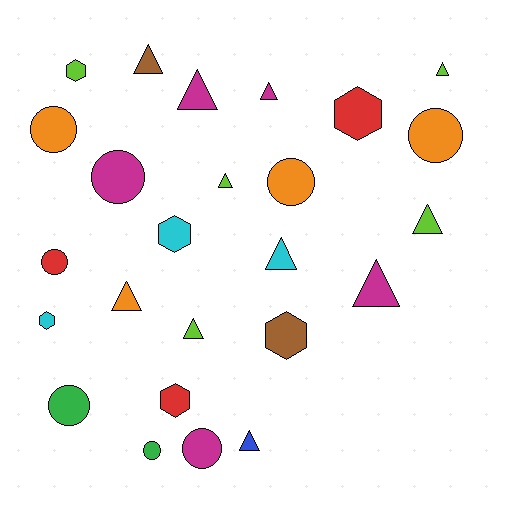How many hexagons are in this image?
There are 6 hexagons.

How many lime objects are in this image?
There are 5 lime objects.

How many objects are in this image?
There are 25 objects.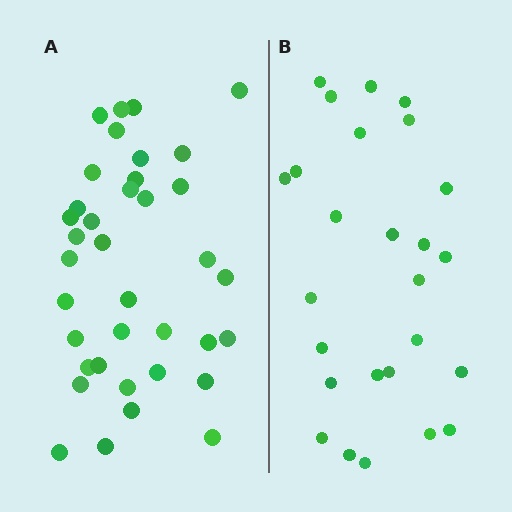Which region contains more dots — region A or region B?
Region A (the left region) has more dots.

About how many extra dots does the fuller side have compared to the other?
Region A has roughly 12 or so more dots than region B.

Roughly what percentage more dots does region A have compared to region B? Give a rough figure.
About 40% more.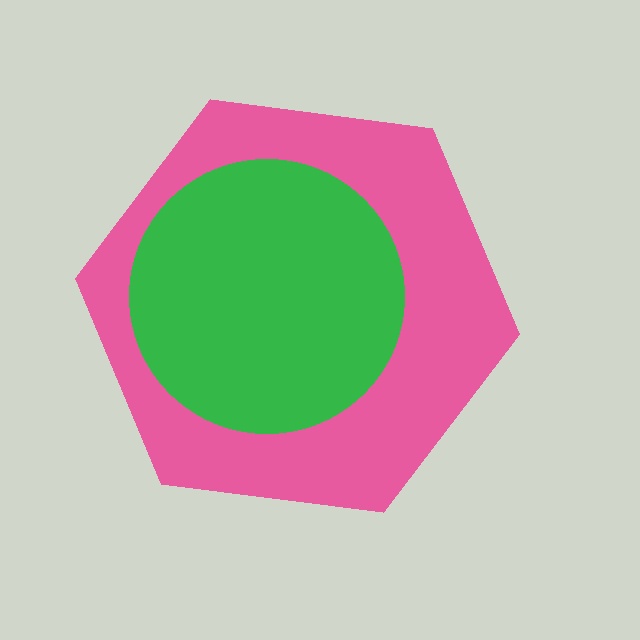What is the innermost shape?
The green circle.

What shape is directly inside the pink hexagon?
The green circle.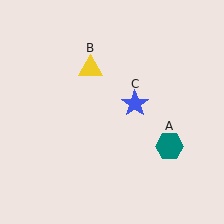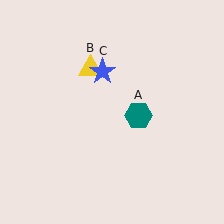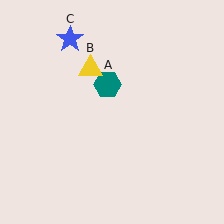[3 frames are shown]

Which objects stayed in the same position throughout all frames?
Yellow triangle (object B) remained stationary.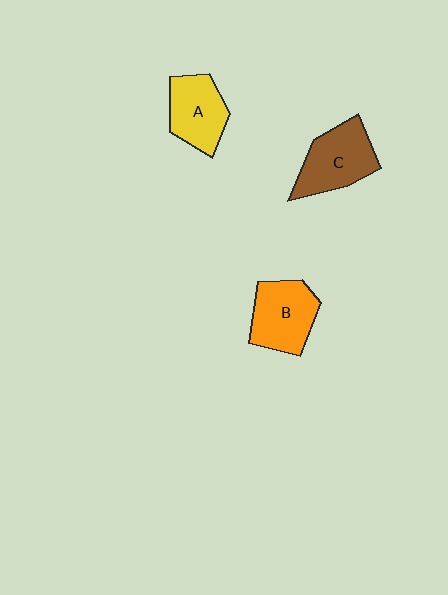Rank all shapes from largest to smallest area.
From largest to smallest: C (brown), B (orange), A (yellow).